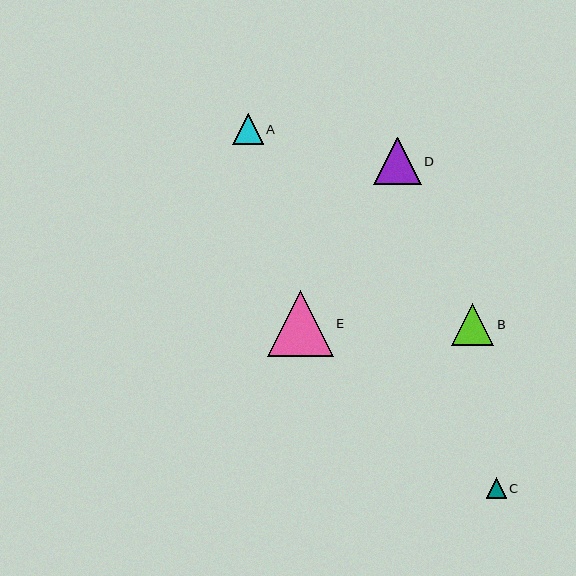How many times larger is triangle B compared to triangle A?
Triangle B is approximately 1.4 times the size of triangle A.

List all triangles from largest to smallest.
From largest to smallest: E, D, B, A, C.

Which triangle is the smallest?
Triangle C is the smallest with a size of approximately 20 pixels.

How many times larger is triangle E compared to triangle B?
Triangle E is approximately 1.6 times the size of triangle B.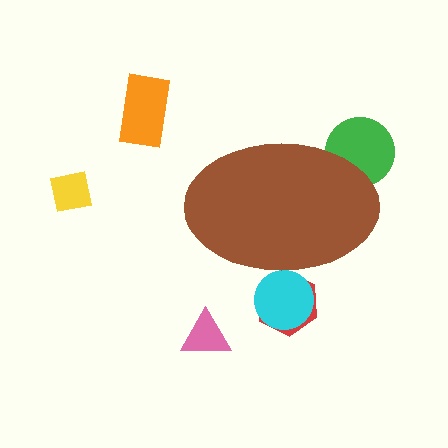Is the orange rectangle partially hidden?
No, the orange rectangle is fully visible.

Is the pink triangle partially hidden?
No, the pink triangle is fully visible.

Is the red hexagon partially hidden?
Yes, the red hexagon is partially hidden behind the brown ellipse.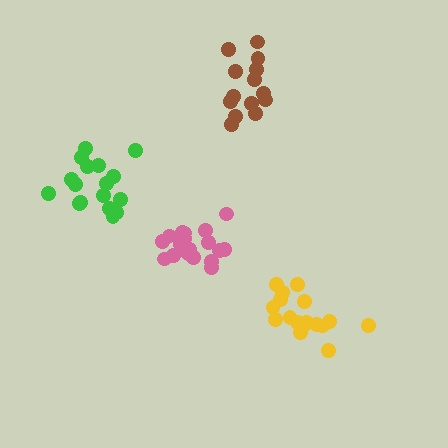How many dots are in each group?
Group 1: 19 dots, Group 2: 14 dots, Group 3: 17 dots, Group 4: 17 dots (67 total).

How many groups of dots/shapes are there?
There are 4 groups.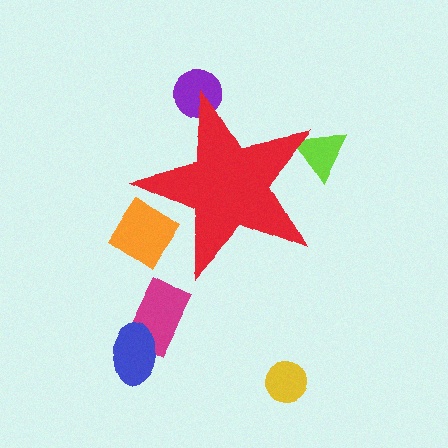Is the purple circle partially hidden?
Yes, the purple circle is partially hidden behind the red star.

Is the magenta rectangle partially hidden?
No, the magenta rectangle is fully visible.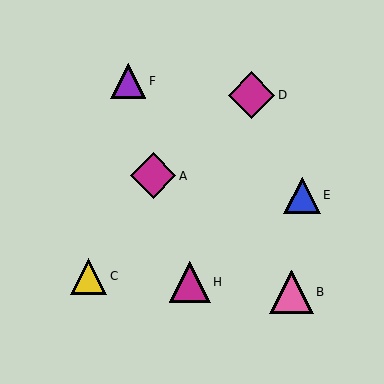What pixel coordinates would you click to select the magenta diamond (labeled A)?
Click at (153, 176) to select the magenta diamond A.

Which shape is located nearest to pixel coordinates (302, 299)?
The pink triangle (labeled B) at (291, 292) is nearest to that location.